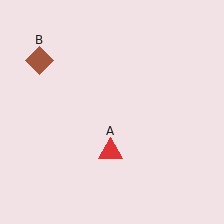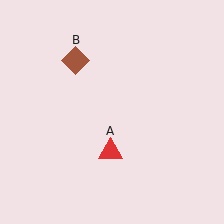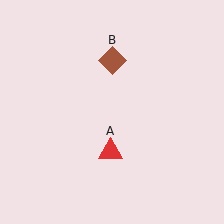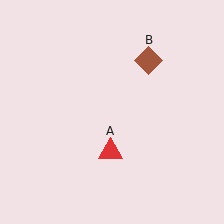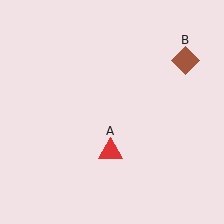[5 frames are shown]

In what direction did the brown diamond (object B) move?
The brown diamond (object B) moved right.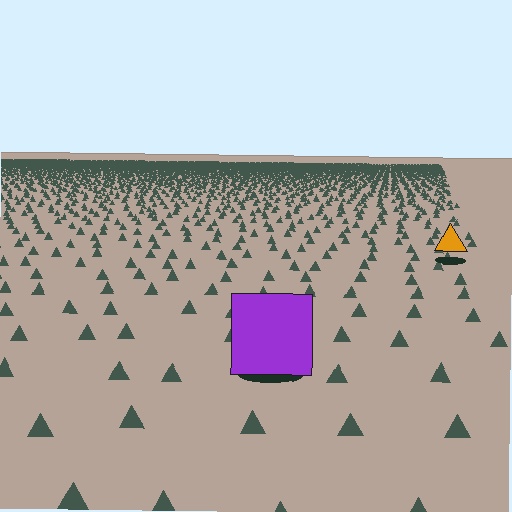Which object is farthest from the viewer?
The orange triangle is farthest from the viewer. It appears smaller and the ground texture around it is denser.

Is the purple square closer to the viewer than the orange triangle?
Yes. The purple square is closer — you can tell from the texture gradient: the ground texture is coarser near it.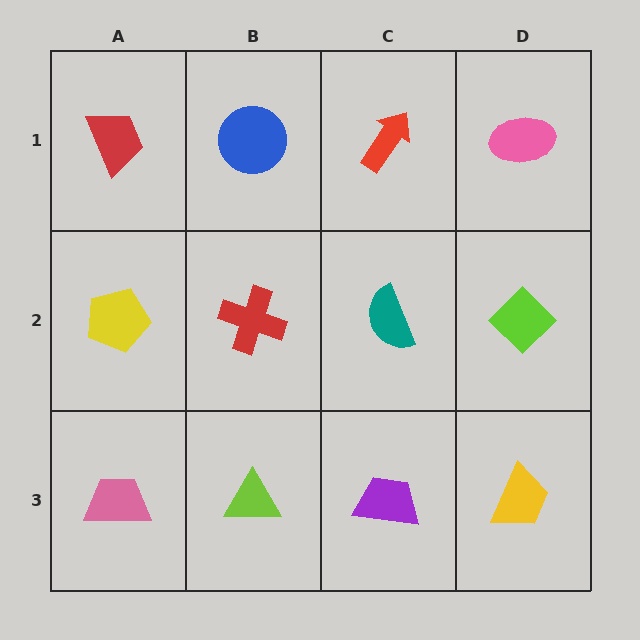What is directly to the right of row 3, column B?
A purple trapezoid.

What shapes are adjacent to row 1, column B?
A red cross (row 2, column B), a red trapezoid (row 1, column A), a red arrow (row 1, column C).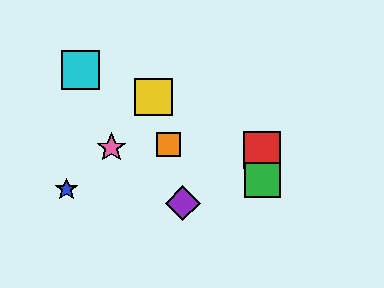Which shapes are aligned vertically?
The red square, the green square are aligned vertically.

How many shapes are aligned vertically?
2 shapes (the red square, the green square) are aligned vertically.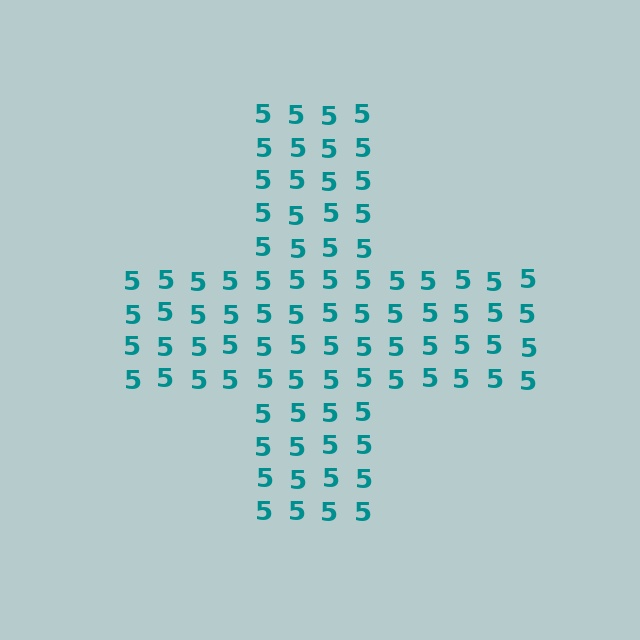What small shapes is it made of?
It is made of small digit 5's.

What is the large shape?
The large shape is a cross.